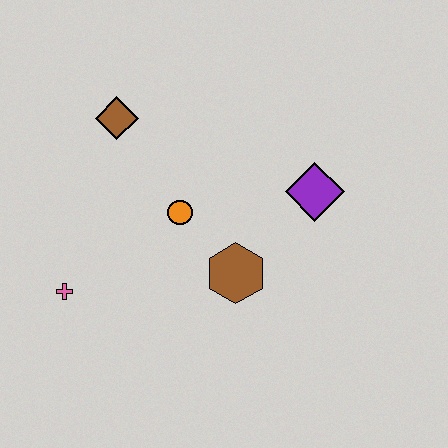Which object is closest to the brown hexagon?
The orange circle is closest to the brown hexagon.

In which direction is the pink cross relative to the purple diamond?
The pink cross is to the left of the purple diamond.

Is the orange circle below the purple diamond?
Yes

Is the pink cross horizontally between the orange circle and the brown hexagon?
No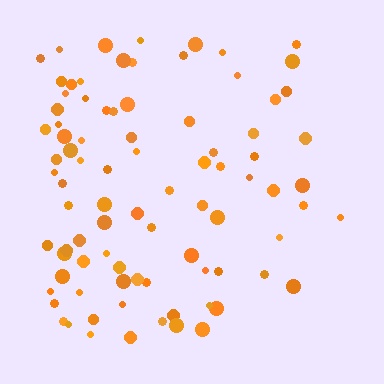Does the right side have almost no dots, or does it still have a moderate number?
Still a moderate number, just noticeably fewer than the left.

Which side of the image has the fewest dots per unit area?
The right.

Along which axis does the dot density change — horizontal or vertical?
Horizontal.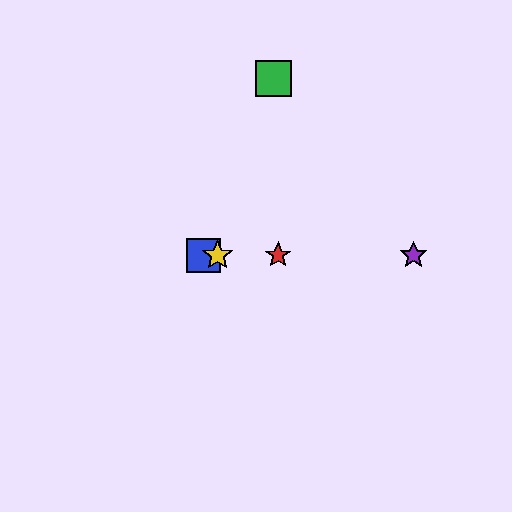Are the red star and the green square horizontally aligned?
No, the red star is at y≈255 and the green square is at y≈79.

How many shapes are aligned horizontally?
4 shapes (the red star, the blue square, the yellow star, the purple star) are aligned horizontally.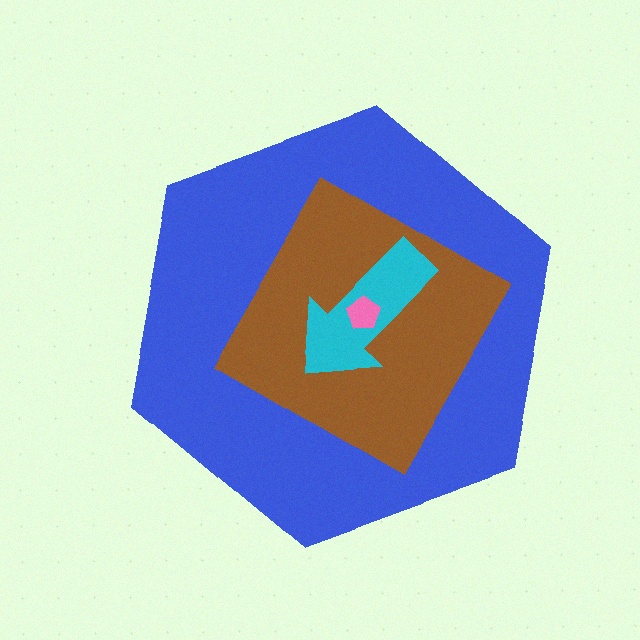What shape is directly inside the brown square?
The cyan arrow.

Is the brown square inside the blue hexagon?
Yes.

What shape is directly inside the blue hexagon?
The brown square.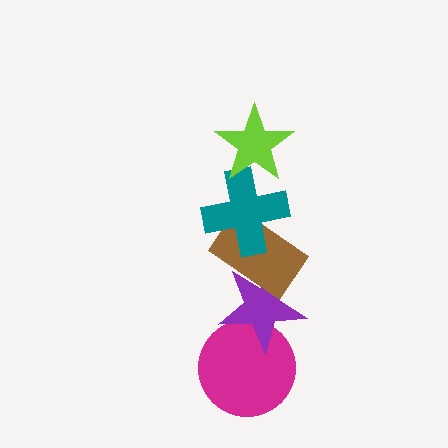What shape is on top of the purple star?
The brown rectangle is on top of the purple star.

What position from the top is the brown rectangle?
The brown rectangle is 3rd from the top.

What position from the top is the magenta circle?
The magenta circle is 5th from the top.